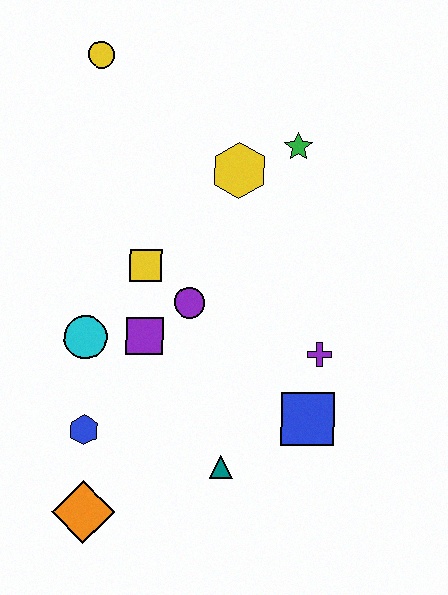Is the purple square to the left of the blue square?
Yes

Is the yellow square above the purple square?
Yes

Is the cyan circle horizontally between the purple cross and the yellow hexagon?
No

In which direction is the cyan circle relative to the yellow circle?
The cyan circle is below the yellow circle.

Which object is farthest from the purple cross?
The yellow circle is farthest from the purple cross.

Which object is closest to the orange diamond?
The blue hexagon is closest to the orange diamond.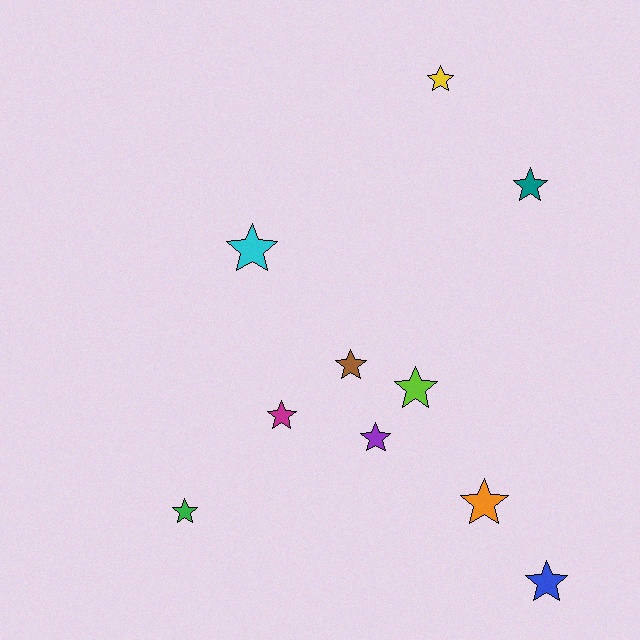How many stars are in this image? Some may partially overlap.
There are 10 stars.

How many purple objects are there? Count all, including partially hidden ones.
There is 1 purple object.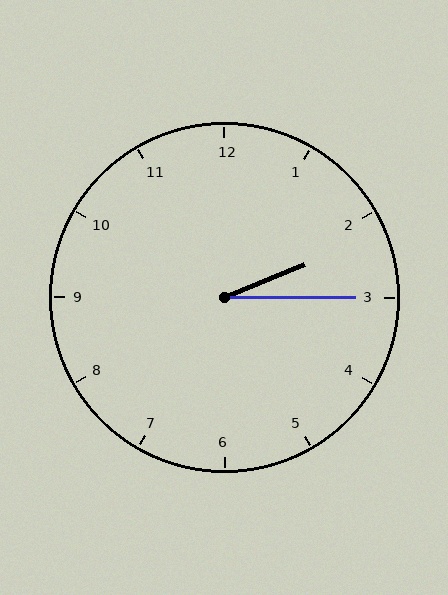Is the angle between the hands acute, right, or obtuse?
It is acute.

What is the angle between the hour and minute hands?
Approximately 22 degrees.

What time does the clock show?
2:15.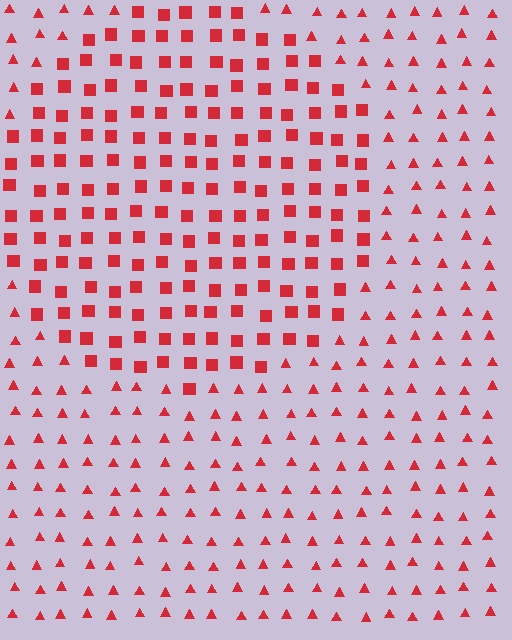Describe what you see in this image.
The image is filled with small red elements arranged in a uniform grid. A circle-shaped region contains squares, while the surrounding area contains triangles. The boundary is defined purely by the change in element shape.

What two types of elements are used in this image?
The image uses squares inside the circle region and triangles outside it.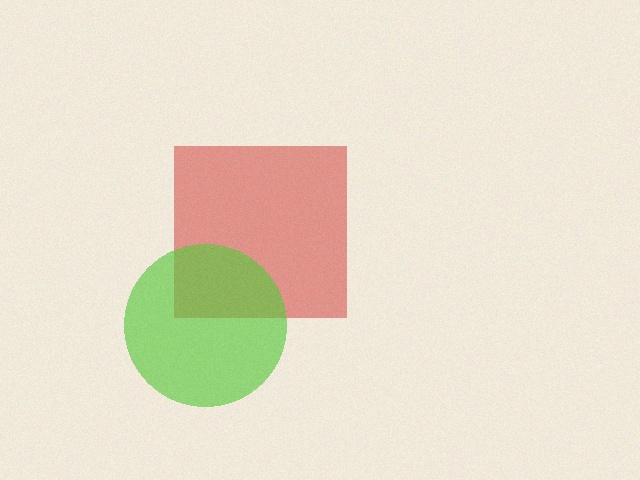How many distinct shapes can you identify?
There are 2 distinct shapes: a red square, a lime circle.